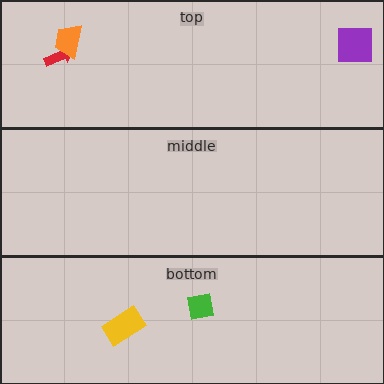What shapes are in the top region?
The red arrow, the orange trapezoid, the purple square.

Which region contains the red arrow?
The top region.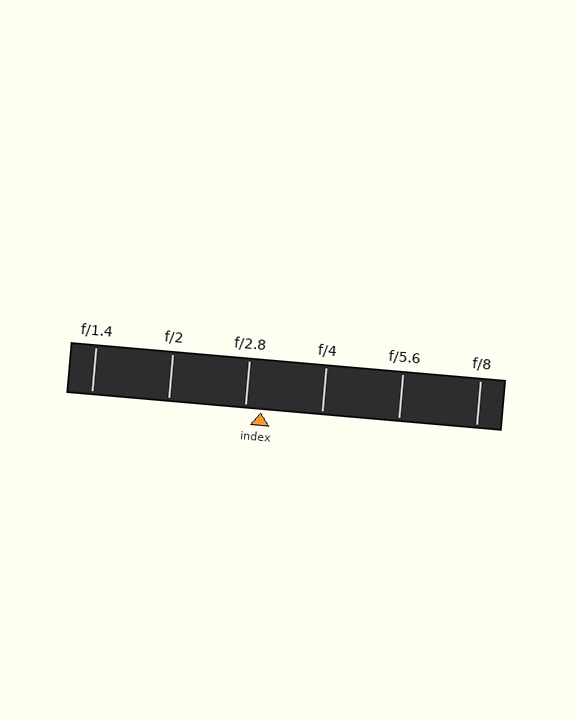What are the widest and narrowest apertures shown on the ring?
The widest aperture shown is f/1.4 and the narrowest is f/8.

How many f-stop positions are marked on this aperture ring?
There are 6 f-stop positions marked.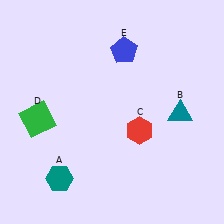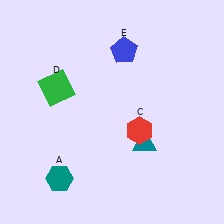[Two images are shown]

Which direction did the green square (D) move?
The green square (D) moved up.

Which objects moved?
The objects that moved are: the teal triangle (B), the green square (D).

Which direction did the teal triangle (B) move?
The teal triangle (B) moved left.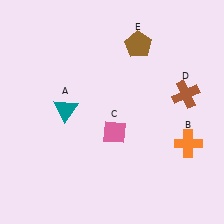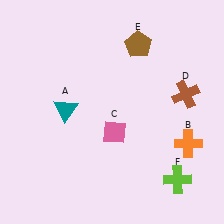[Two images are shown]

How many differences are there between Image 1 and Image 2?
There is 1 difference between the two images.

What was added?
A lime cross (F) was added in Image 2.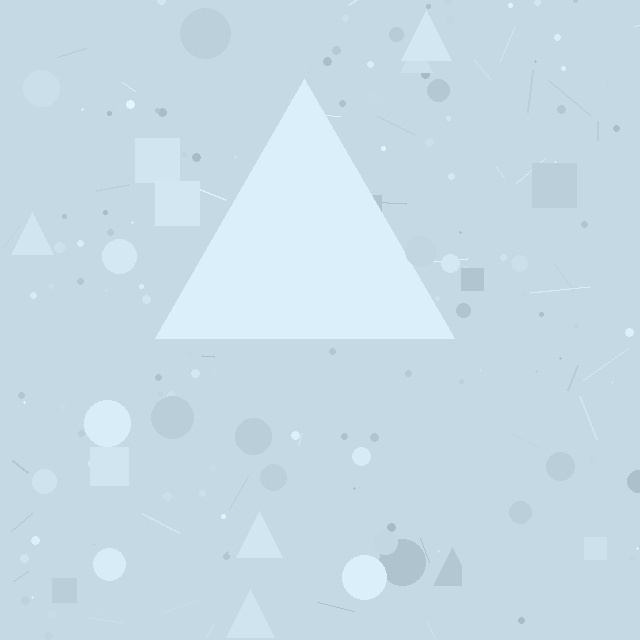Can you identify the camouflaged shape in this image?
The camouflaged shape is a triangle.